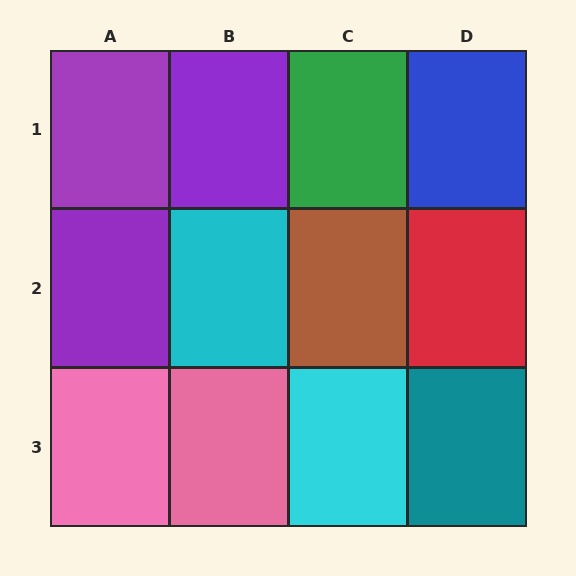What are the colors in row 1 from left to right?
Purple, purple, green, blue.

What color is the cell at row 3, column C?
Cyan.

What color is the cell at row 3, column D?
Teal.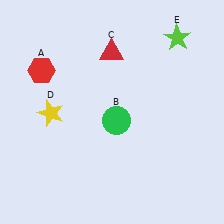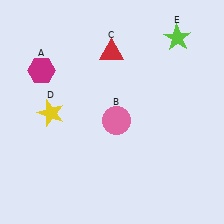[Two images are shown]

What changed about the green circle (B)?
In Image 1, B is green. In Image 2, it changed to pink.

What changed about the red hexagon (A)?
In Image 1, A is red. In Image 2, it changed to magenta.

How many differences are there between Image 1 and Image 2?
There are 2 differences between the two images.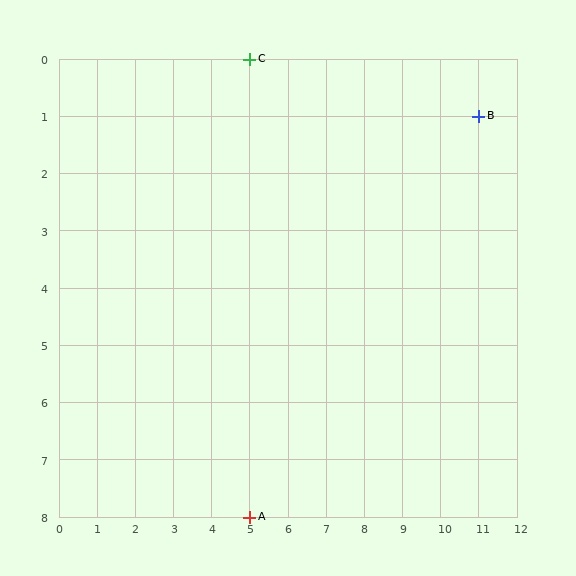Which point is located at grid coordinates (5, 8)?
Point A is at (5, 8).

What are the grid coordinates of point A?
Point A is at grid coordinates (5, 8).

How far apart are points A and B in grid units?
Points A and B are 6 columns and 7 rows apart (about 9.2 grid units diagonally).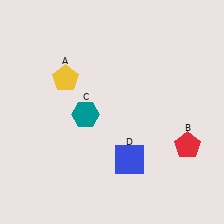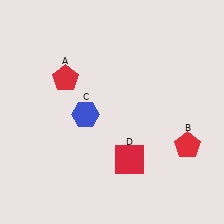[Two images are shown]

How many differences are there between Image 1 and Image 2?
There are 3 differences between the two images.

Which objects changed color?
A changed from yellow to red. C changed from teal to blue. D changed from blue to red.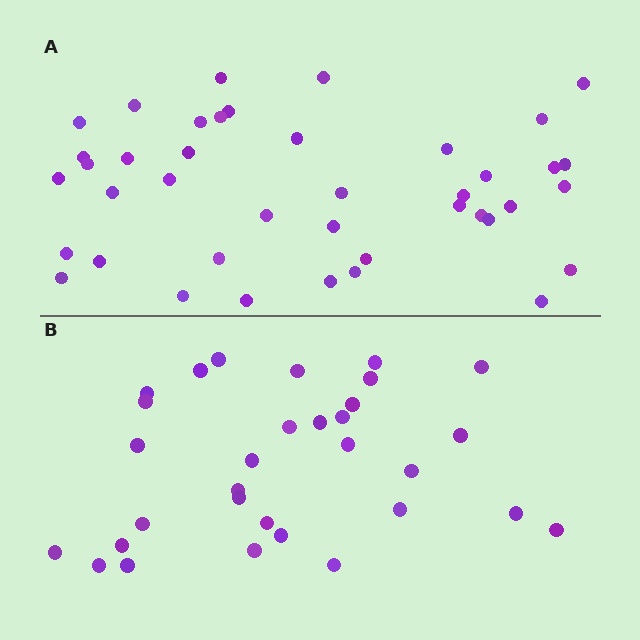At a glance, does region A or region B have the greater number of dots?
Region A (the top region) has more dots.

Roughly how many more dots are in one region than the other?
Region A has roughly 10 or so more dots than region B.